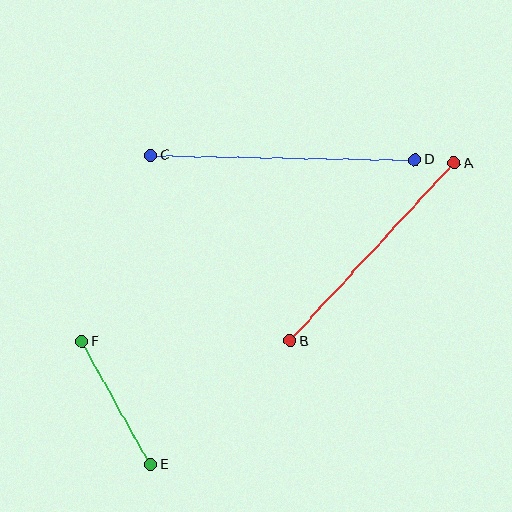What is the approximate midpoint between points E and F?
The midpoint is at approximately (116, 403) pixels.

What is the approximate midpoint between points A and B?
The midpoint is at approximately (372, 252) pixels.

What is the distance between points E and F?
The distance is approximately 141 pixels.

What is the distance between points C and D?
The distance is approximately 264 pixels.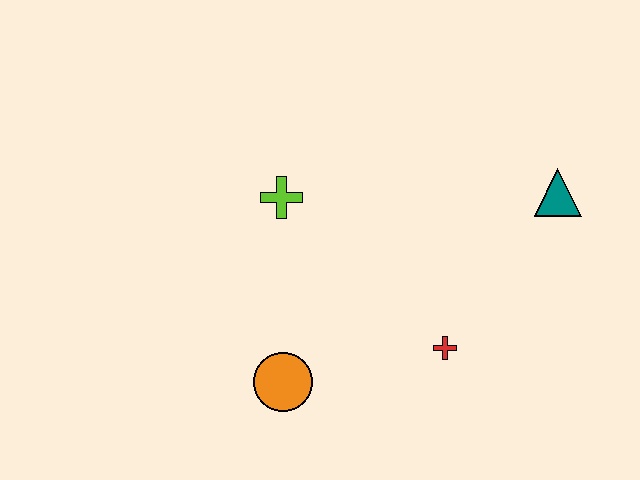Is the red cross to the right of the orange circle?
Yes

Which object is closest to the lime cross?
The orange circle is closest to the lime cross.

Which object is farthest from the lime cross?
The teal triangle is farthest from the lime cross.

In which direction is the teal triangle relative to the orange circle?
The teal triangle is to the right of the orange circle.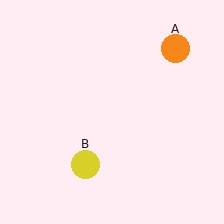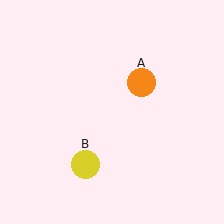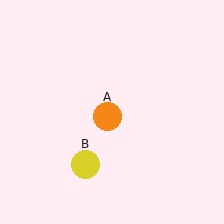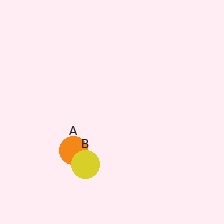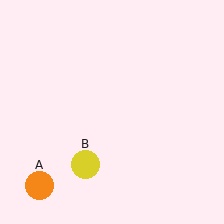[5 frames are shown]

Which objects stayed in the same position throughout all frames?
Yellow circle (object B) remained stationary.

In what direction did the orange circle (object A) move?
The orange circle (object A) moved down and to the left.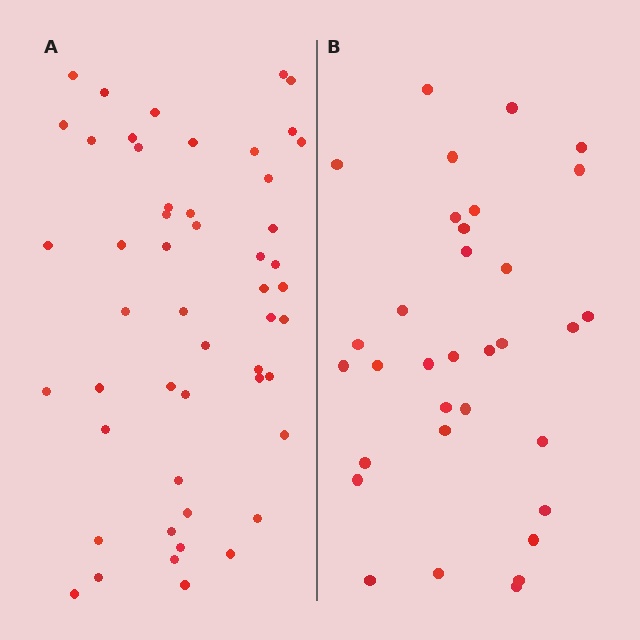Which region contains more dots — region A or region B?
Region A (the left region) has more dots.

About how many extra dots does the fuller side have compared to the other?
Region A has approximately 20 more dots than region B.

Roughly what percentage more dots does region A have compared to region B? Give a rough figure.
About 55% more.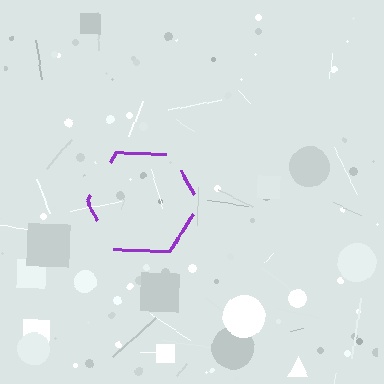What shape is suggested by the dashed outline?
The dashed outline suggests a hexagon.